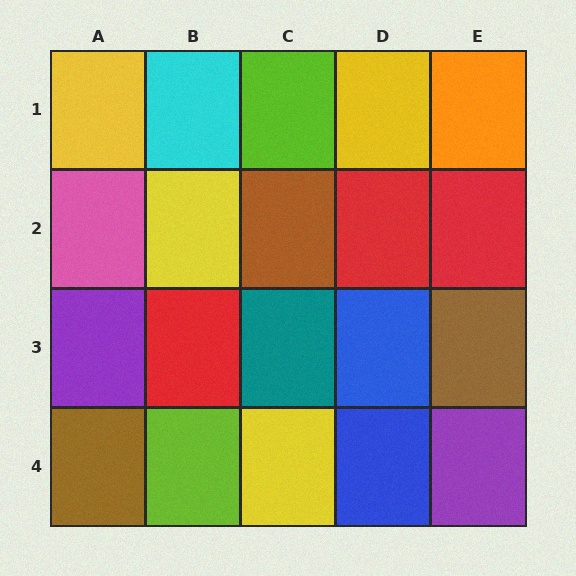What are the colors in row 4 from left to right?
Brown, lime, yellow, blue, purple.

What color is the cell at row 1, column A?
Yellow.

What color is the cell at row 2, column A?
Pink.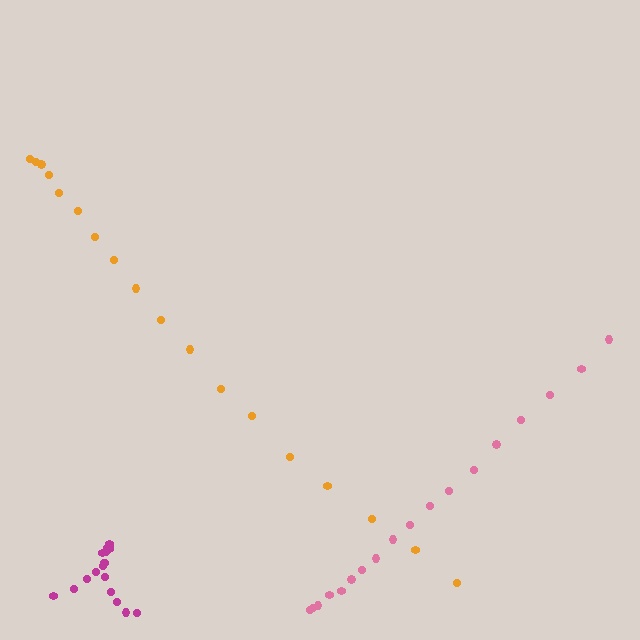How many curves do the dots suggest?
There are 3 distinct paths.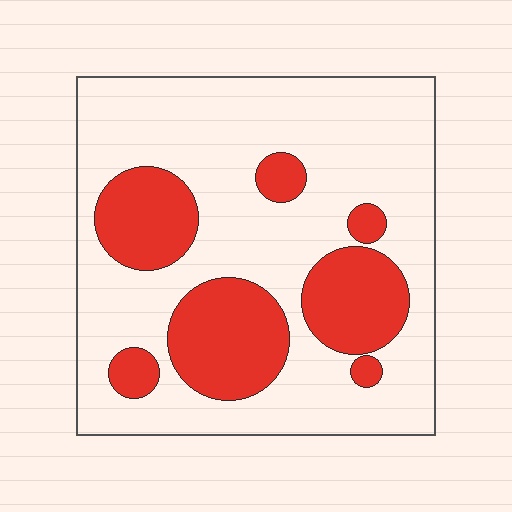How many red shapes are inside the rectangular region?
7.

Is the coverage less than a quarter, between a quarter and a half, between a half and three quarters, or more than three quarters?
Between a quarter and a half.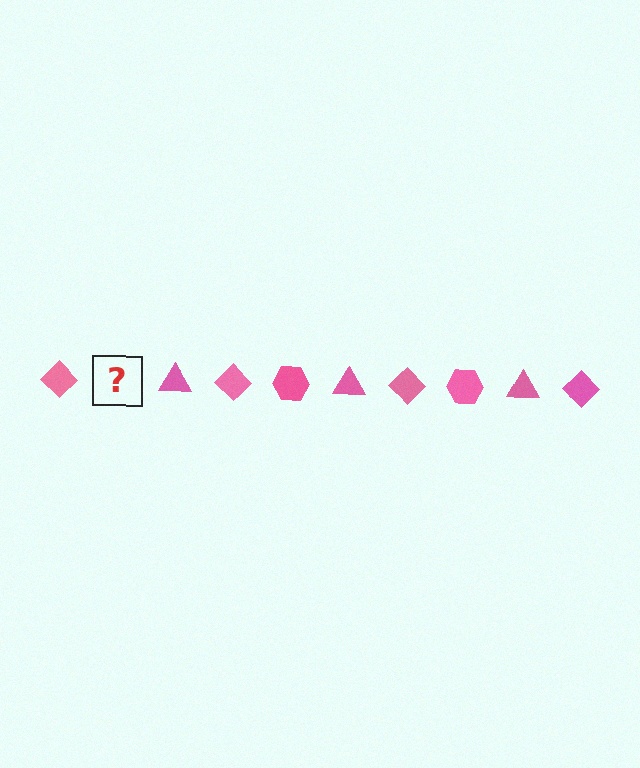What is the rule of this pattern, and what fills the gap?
The rule is that the pattern cycles through diamond, hexagon, triangle shapes in pink. The gap should be filled with a pink hexagon.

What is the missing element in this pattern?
The missing element is a pink hexagon.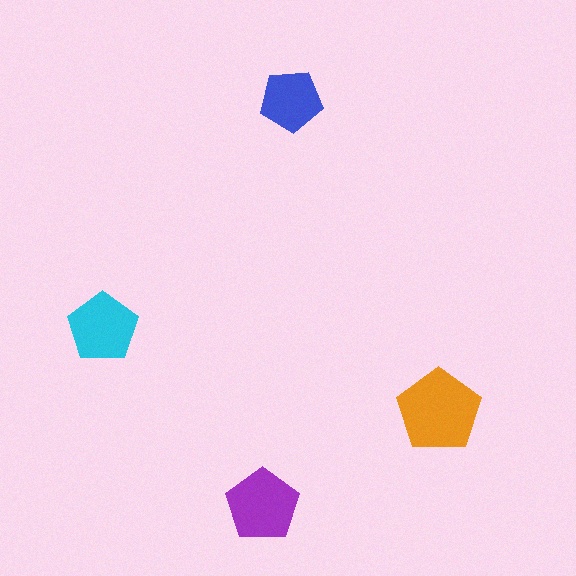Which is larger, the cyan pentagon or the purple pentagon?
The purple one.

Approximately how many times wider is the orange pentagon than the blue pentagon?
About 1.5 times wider.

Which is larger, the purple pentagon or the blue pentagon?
The purple one.